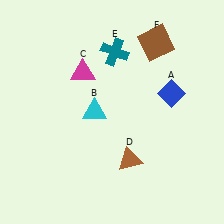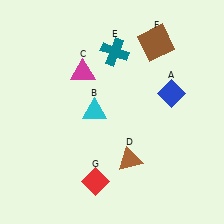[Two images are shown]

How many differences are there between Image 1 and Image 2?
There is 1 difference between the two images.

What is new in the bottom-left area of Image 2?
A red diamond (G) was added in the bottom-left area of Image 2.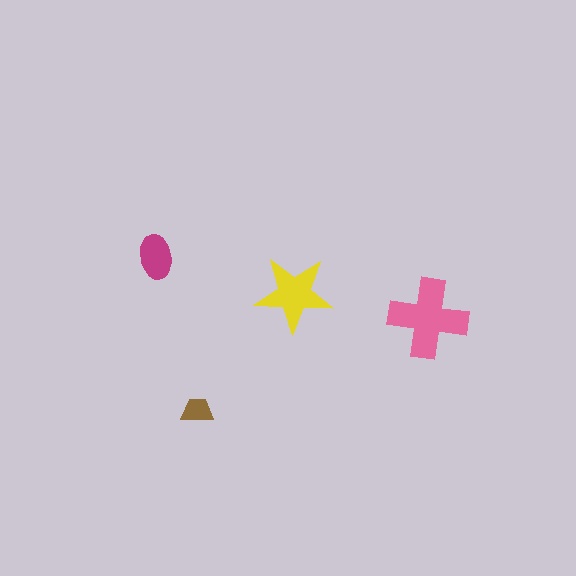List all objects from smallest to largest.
The brown trapezoid, the magenta ellipse, the yellow star, the pink cross.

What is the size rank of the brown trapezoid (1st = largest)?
4th.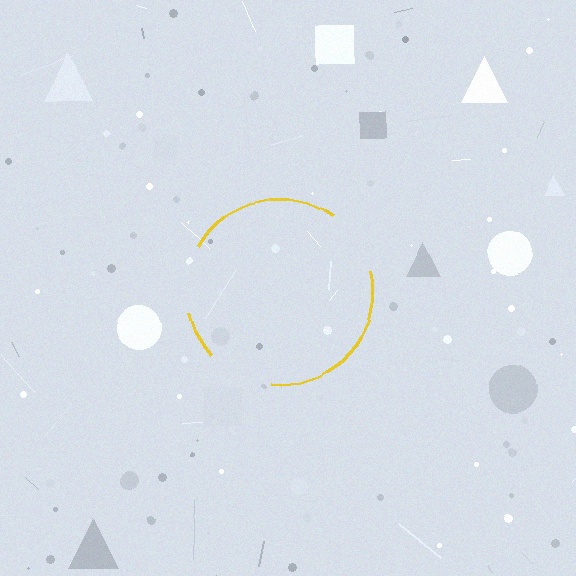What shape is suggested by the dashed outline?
The dashed outline suggests a circle.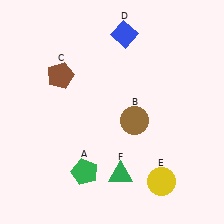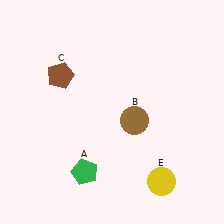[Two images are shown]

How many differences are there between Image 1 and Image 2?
There are 2 differences between the two images.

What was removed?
The green triangle (F), the blue diamond (D) were removed in Image 2.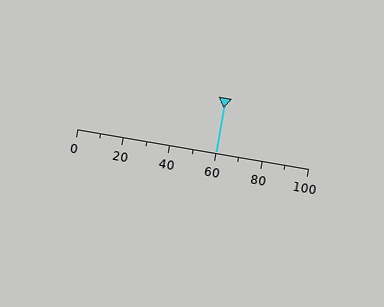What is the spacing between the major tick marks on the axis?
The major ticks are spaced 20 apart.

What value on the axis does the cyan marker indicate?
The marker indicates approximately 60.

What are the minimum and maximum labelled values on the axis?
The axis runs from 0 to 100.